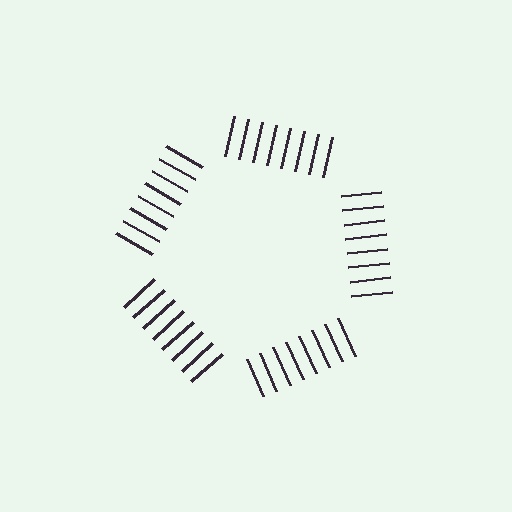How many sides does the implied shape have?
5 sides — the line-ends trace a pentagon.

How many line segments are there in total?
40 — 8 along each of the 5 edges.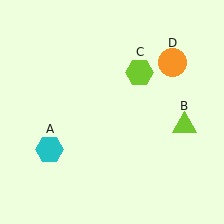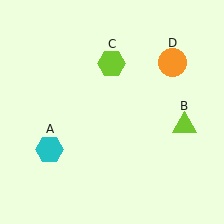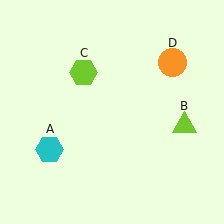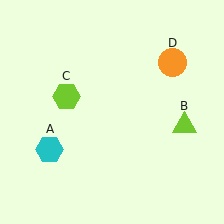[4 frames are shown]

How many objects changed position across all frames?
1 object changed position: lime hexagon (object C).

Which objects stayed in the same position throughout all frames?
Cyan hexagon (object A) and lime triangle (object B) and orange circle (object D) remained stationary.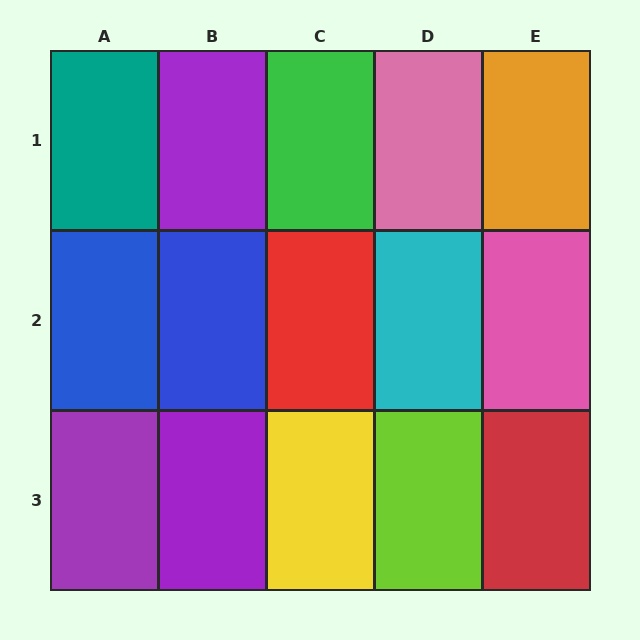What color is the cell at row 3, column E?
Red.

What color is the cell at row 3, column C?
Yellow.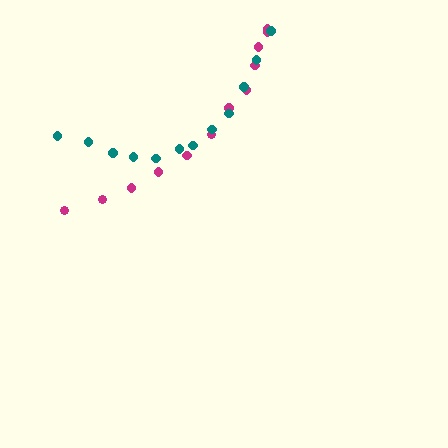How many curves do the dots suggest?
There are 2 distinct paths.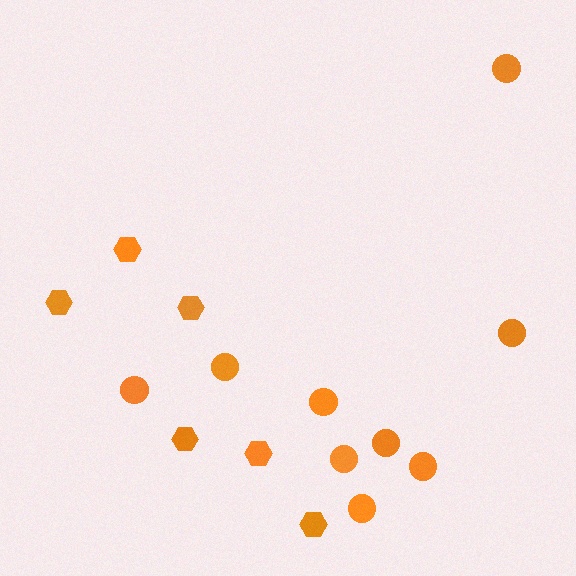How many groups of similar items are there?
There are 2 groups: one group of hexagons (6) and one group of circles (9).